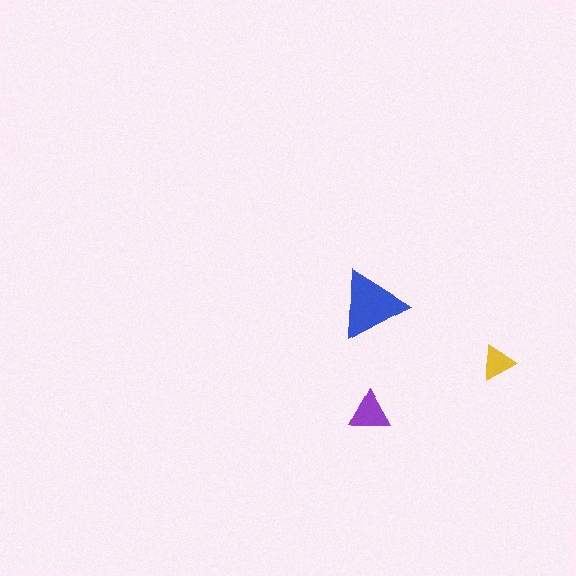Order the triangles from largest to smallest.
the blue one, the purple one, the yellow one.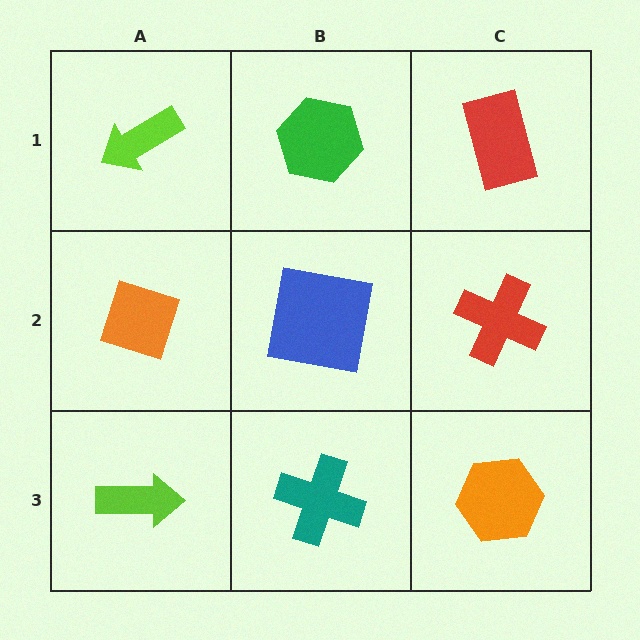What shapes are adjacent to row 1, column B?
A blue square (row 2, column B), a lime arrow (row 1, column A), a red rectangle (row 1, column C).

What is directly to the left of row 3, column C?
A teal cross.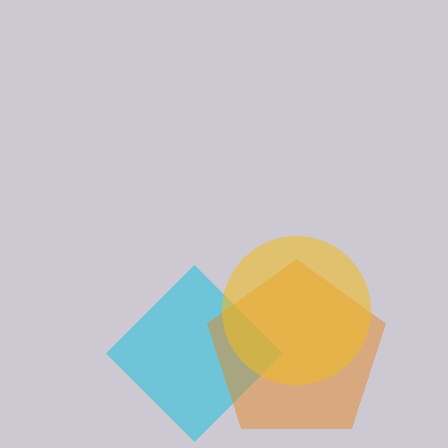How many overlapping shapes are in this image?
There are 3 overlapping shapes in the image.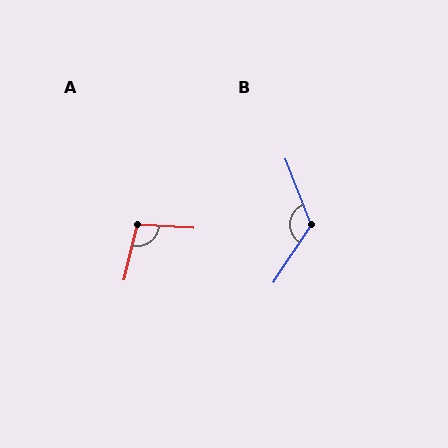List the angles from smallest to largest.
A (101°), B (126°).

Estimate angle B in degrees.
Approximately 126 degrees.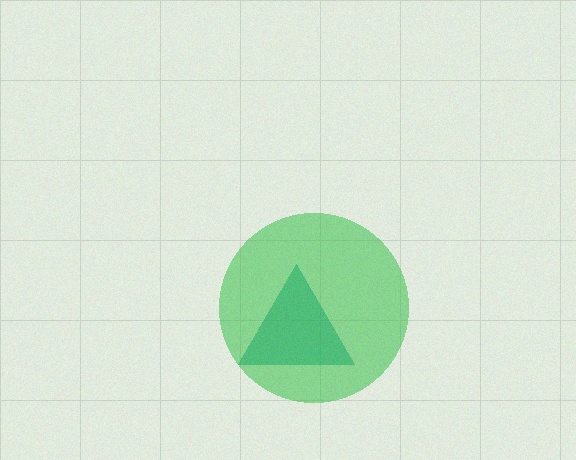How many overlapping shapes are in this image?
There are 2 overlapping shapes in the image.